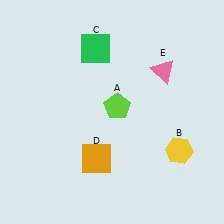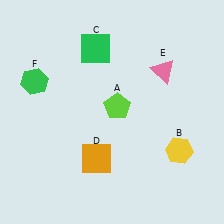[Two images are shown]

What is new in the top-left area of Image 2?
A green hexagon (F) was added in the top-left area of Image 2.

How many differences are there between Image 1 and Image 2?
There is 1 difference between the two images.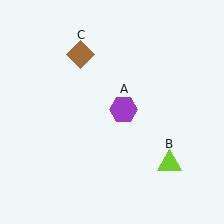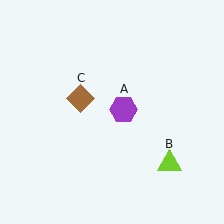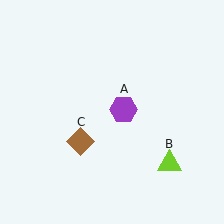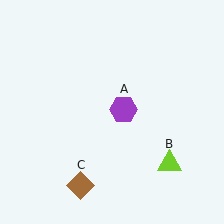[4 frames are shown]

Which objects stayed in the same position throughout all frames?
Purple hexagon (object A) and lime triangle (object B) remained stationary.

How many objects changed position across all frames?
1 object changed position: brown diamond (object C).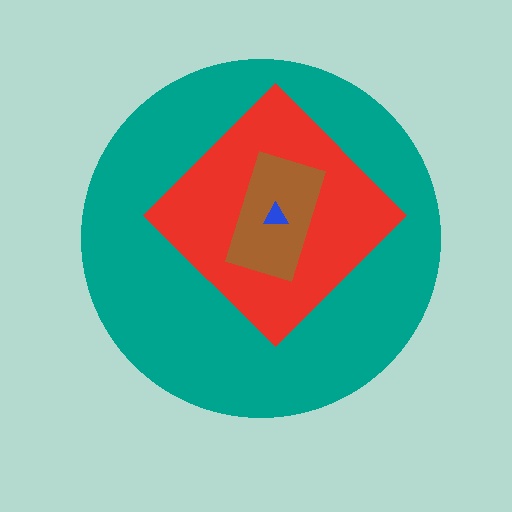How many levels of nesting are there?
4.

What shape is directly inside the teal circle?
The red diamond.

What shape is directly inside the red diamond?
The brown rectangle.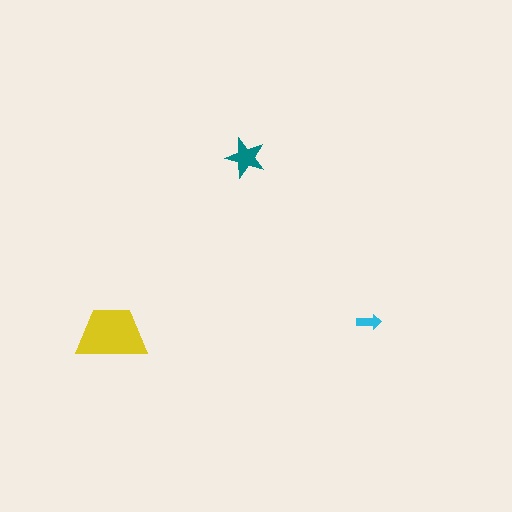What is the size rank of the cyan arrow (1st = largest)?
3rd.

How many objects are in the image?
There are 3 objects in the image.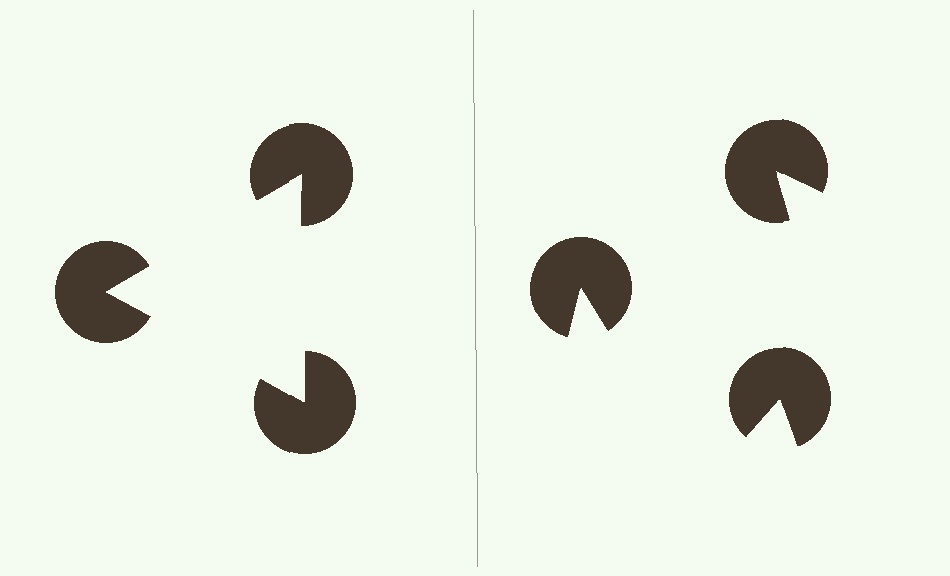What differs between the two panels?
The pac-man discs are positioned identically on both sides; only the wedge orientations differ. On the left they align to a triangle; on the right they are misaligned.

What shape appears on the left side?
An illusory triangle.